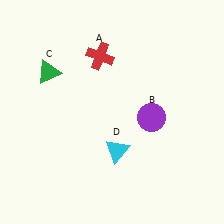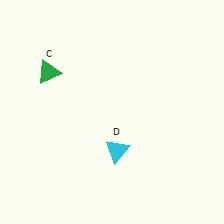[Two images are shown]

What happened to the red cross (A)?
The red cross (A) was removed in Image 2. It was in the top-left area of Image 1.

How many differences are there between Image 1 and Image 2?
There are 2 differences between the two images.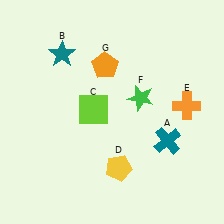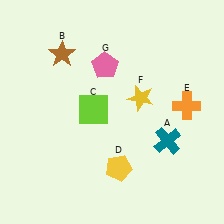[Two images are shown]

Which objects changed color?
B changed from teal to brown. F changed from green to yellow. G changed from orange to pink.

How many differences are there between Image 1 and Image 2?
There are 3 differences between the two images.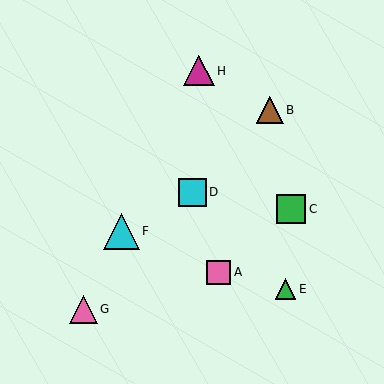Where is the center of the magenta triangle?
The center of the magenta triangle is at (199, 71).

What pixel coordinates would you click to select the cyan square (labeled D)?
Click at (193, 192) to select the cyan square D.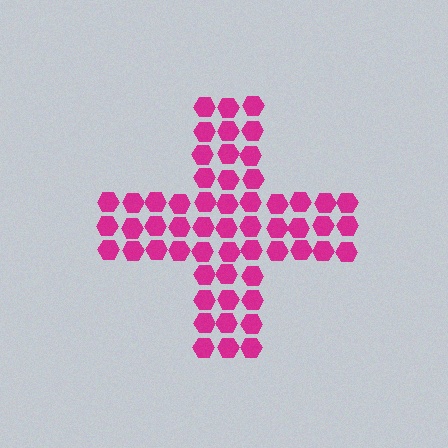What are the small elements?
The small elements are hexagons.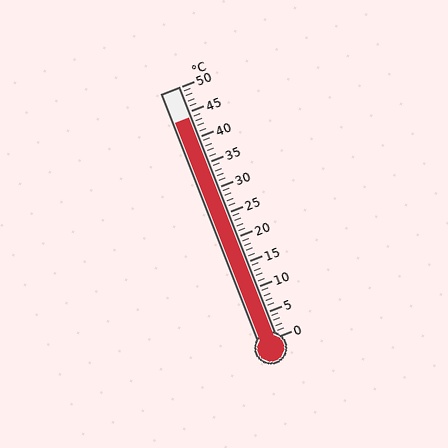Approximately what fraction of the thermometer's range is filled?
The thermometer is filled to approximately 90% of its range.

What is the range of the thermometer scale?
The thermometer scale ranges from 0°C to 50°C.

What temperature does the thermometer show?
The thermometer shows approximately 44°C.